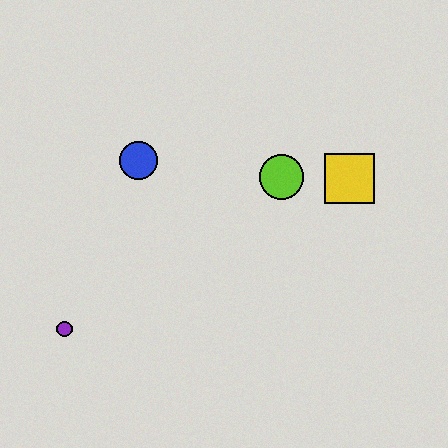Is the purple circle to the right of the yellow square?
No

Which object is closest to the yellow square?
The lime circle is closest to the yellow square.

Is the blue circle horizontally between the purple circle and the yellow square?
Yes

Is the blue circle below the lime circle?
No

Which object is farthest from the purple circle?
The yellow square is farthest from the purple circle.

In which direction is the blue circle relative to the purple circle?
The blue circle is above the purple circle.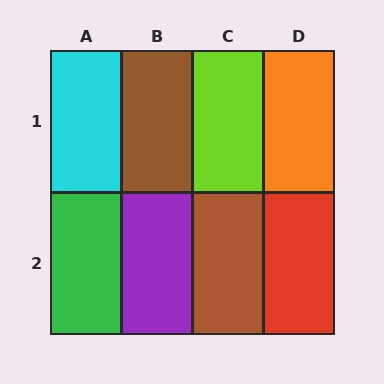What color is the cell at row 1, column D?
Orange.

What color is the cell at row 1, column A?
Cyan.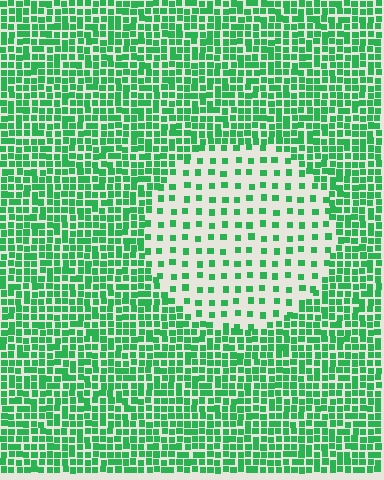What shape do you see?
I see a circle.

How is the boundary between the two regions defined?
The boundary is defined by a change in element density (approximately 2.8x ratio). All elements are the same color, size, and shape.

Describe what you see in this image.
The image contains small green elements arranged at two different densities. A circle-shaped region is visible where the elements are less densely packed than the surrounding area.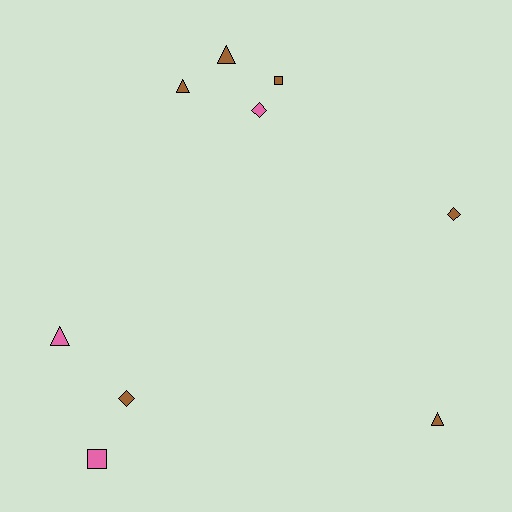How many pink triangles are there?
There is 1 pink triangle.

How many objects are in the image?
There are 9 objects.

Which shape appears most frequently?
Triangle, with 4 objects.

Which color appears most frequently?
Brown, with 6 objects.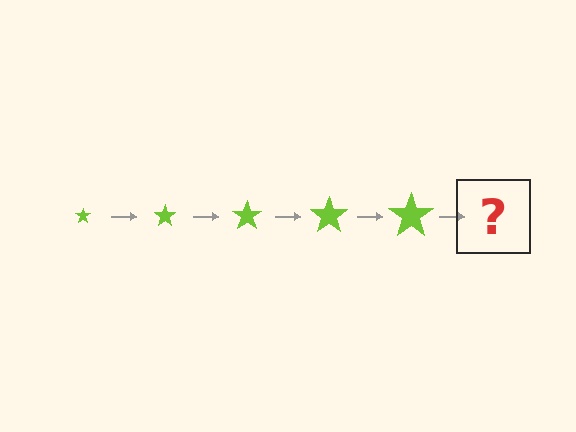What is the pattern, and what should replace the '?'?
The pattern is that the star gets progressively larger each step. The '?' should be a lime star, larger than the previous one.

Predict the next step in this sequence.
The next step is a lime star, larger than the previous one.